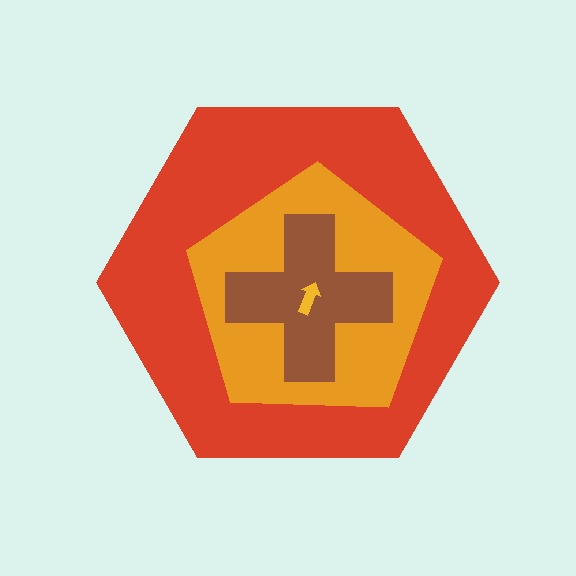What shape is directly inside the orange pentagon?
The brown cross.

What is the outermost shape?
The red hexagon.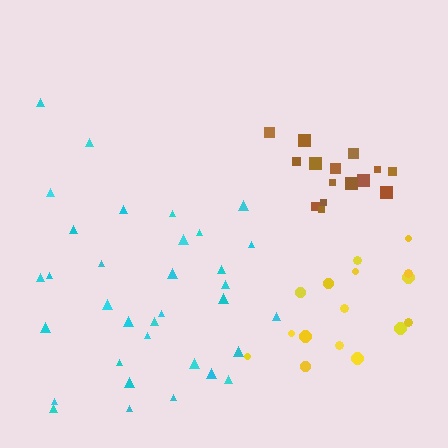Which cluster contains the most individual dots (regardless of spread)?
Cyan (34).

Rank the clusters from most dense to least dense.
brown, cyan, yellow.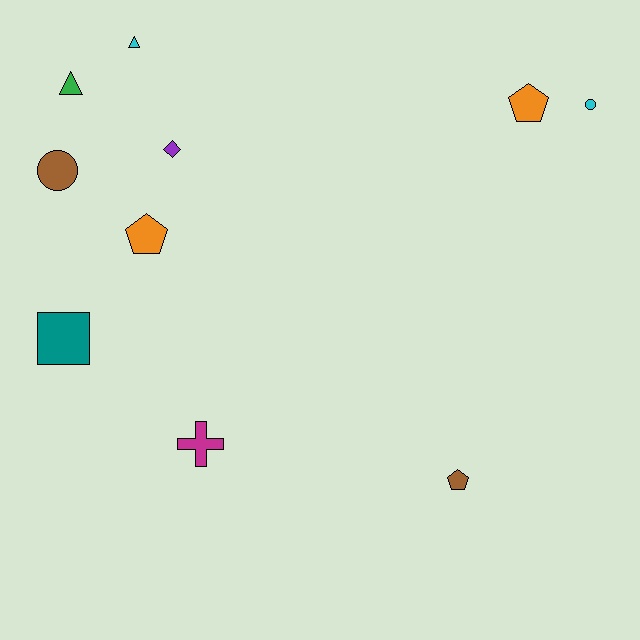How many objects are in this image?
There are 10 objects.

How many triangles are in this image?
There are 2 triangles.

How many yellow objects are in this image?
There are no yellow objects.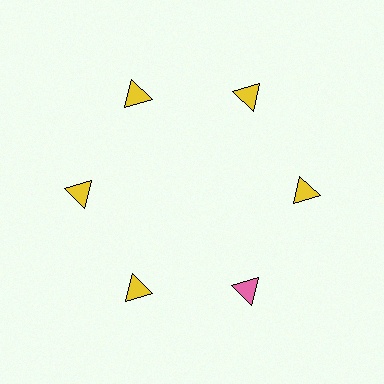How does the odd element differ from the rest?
It has a different color: pink instead of yellow.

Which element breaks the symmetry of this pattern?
The pink triangle at roughly the 5 o'clock position breaks the symmetry. All other shapes are yellow triangles.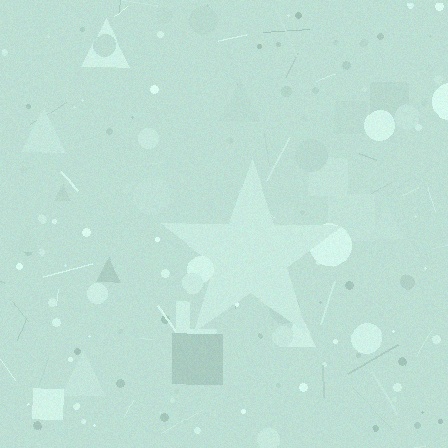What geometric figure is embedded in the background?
A star is embedded in the background.